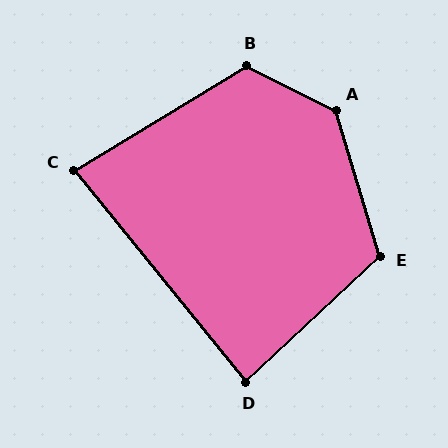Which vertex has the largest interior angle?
A, at approximately 133 degrees.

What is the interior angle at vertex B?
Approximately 122 degrees (obtuse).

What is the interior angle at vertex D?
Approximately 86 degrees (approximately right).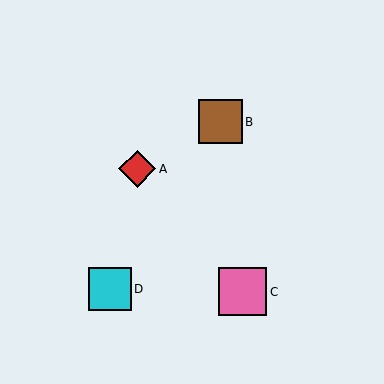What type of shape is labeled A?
Shape A is a red diamond.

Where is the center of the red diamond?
The center of the red diamond is at (137, 169).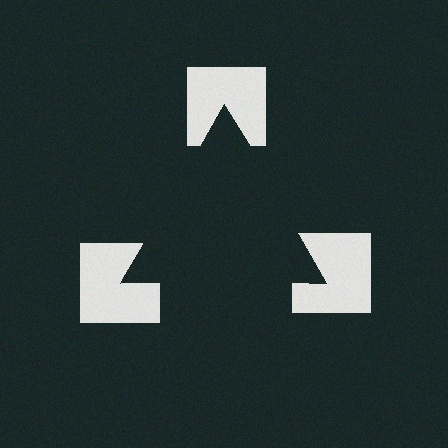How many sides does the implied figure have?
3 sides.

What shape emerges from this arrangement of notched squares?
An illusory triangle — its edges are inferred from the aligned wedge cuts in the notched squares, not physically drawn.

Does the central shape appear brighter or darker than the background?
It typically appears slightly darker than the background, even though no actual brightness change is drawn.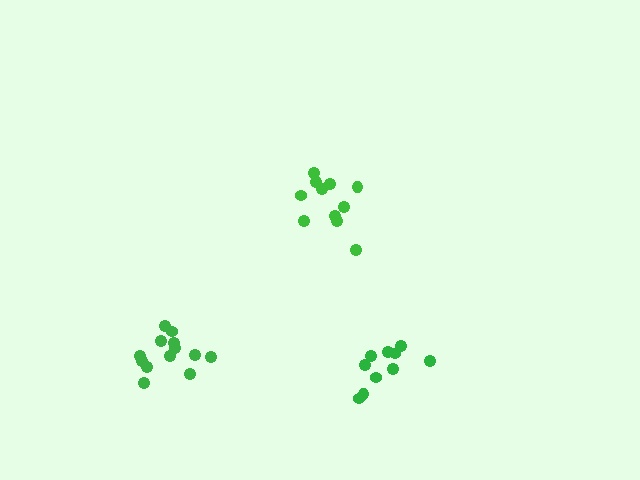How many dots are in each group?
Group 1: 10 dots, Group 2: 11 dots, Group 3: 13 dots (34 total).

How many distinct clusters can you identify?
There are 3 distinct clusters.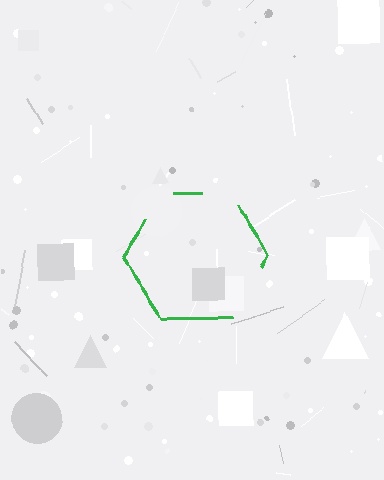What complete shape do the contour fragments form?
The contour fragments form a hexagon.